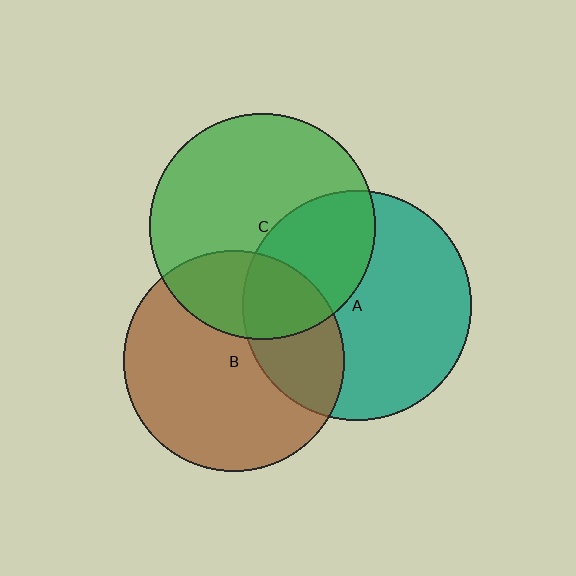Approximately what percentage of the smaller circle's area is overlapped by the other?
Approximately 35%.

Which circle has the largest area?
Circle A (teal).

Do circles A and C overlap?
Yes.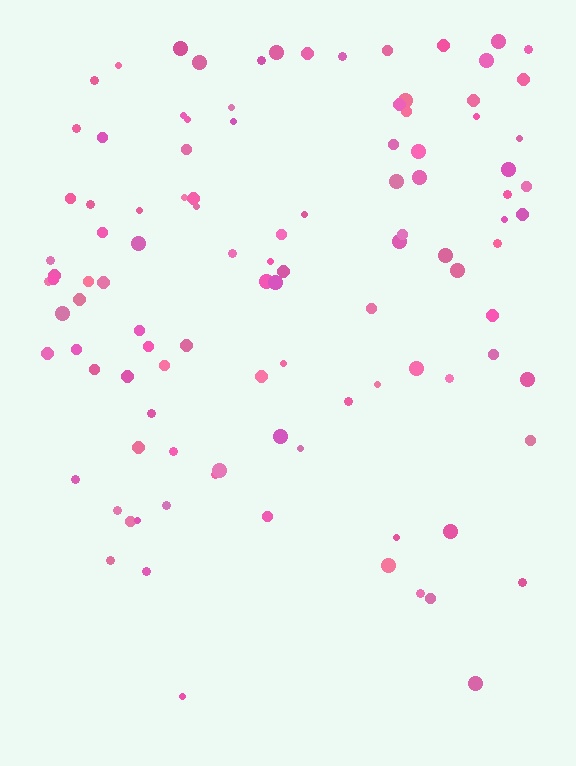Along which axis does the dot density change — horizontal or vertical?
Vertical.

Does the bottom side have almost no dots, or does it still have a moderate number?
Still a moderate number, just noticeably fewer than the top.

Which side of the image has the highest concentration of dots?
The top.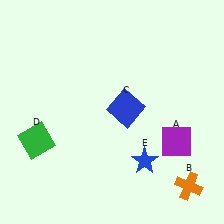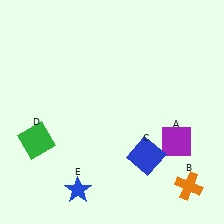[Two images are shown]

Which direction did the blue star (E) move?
The blue star (E) moved left.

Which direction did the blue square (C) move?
The blue square (C) moved down.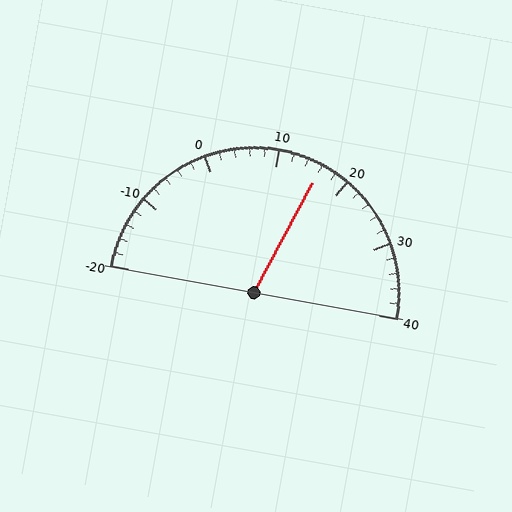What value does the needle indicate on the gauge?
The needle indicates approximately 16.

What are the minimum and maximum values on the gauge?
The gauge ranges from -20 to 40.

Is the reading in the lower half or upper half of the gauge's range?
The reading is in the upper half of the range (-20 to 40).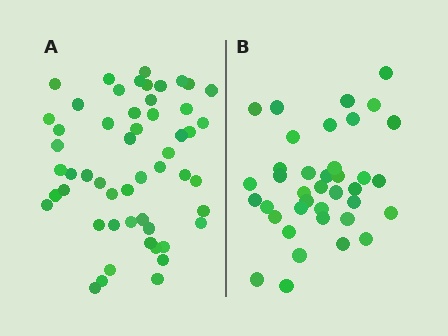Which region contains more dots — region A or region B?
Region A (the left region) has more dots.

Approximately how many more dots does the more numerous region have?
Region A has approximately 15 more dots than region B.